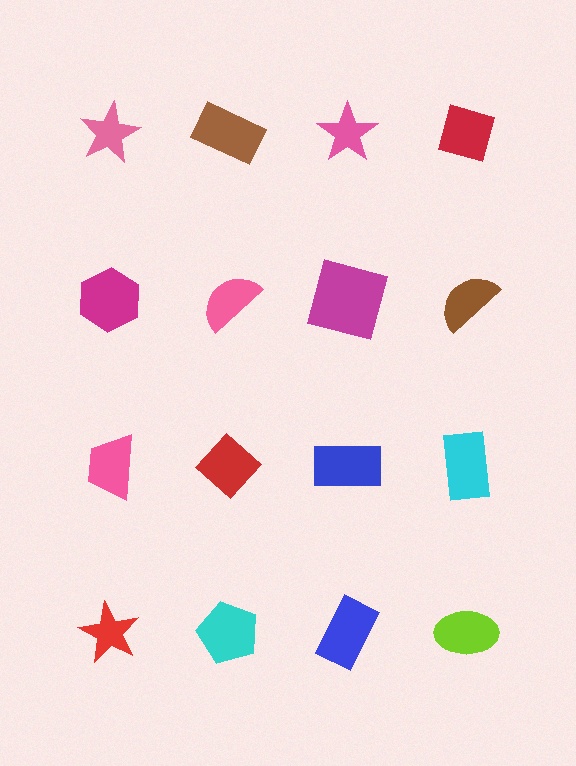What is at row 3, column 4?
A cyan rectangle.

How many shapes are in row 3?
4 shapes.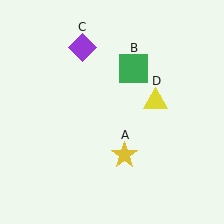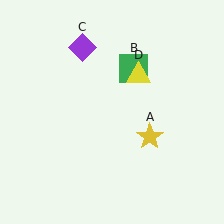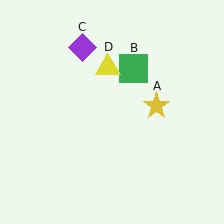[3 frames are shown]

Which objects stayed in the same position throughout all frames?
Green square (object B) and purple diamond (object C) remained stationary.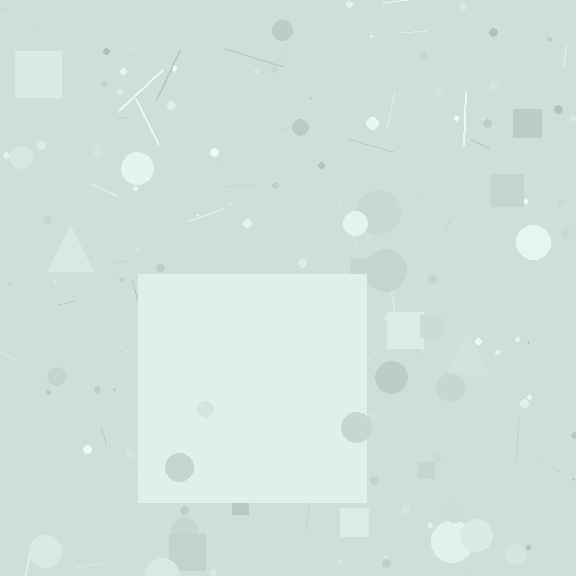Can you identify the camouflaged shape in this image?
The camouflaged shape is a square.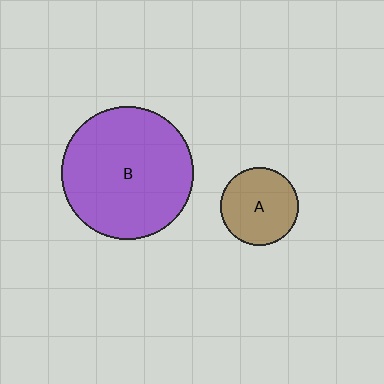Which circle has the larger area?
Circle B (purple).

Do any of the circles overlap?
No, none of the circles overlap.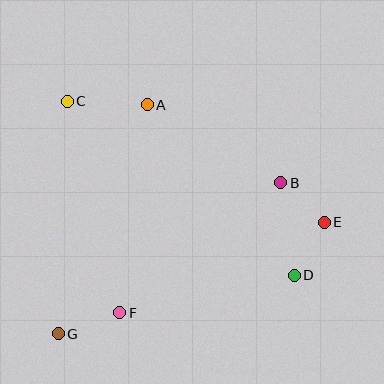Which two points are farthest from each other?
Points E and G are farthest from each other.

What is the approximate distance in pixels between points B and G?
The distance between B and G is approximately 269 pixels.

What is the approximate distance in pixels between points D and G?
The distance between D and G is approximately 243 pixels.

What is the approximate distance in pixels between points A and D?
The distance between A and D is approximately 225 pixels.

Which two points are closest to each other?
Points B and E are closest to each other.